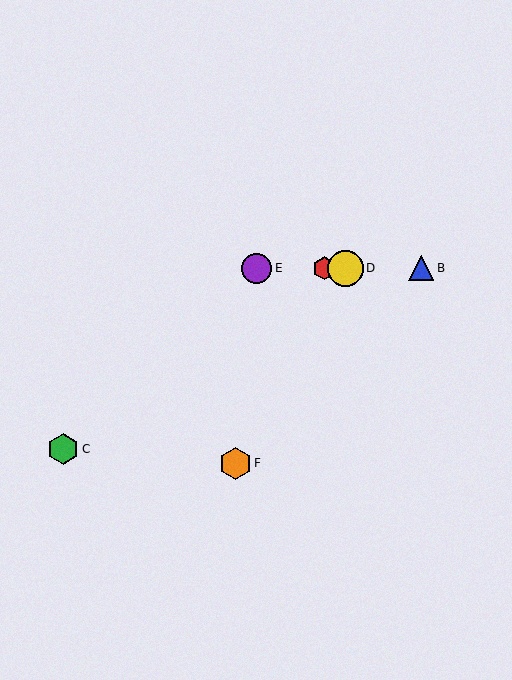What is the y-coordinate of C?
Object C is at y≈449.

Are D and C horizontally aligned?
No, D is at y≈268 and C is at y≈449.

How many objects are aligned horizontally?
4 objects (A, B, D, E) are aligned horizontally.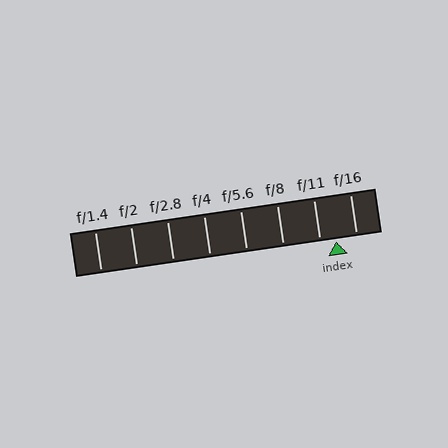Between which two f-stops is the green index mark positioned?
The index mark is between f/11 and f/16.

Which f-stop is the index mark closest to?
The index mark is closest to f/11.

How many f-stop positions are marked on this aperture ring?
There are 8 f-stop positions marked.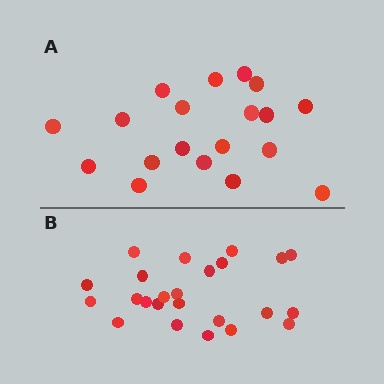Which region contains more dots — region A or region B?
Region B (the bottom region) has more dots.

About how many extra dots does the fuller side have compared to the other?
Region B has about 5 more dots than region A.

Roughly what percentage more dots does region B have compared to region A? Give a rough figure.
About 25% more.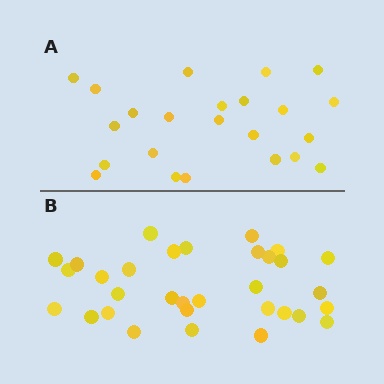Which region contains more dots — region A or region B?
Region B (the bottom region) has more dots.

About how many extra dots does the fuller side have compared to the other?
Region B has roughly 8 or so more dots than region A.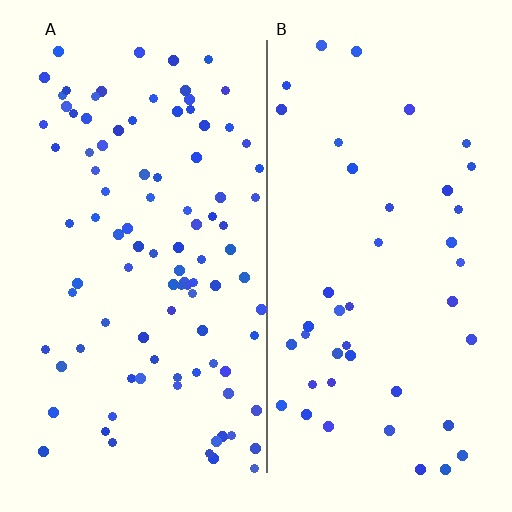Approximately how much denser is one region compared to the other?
Approximately 2.3× — region A over region B.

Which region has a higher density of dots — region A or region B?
A (the left).